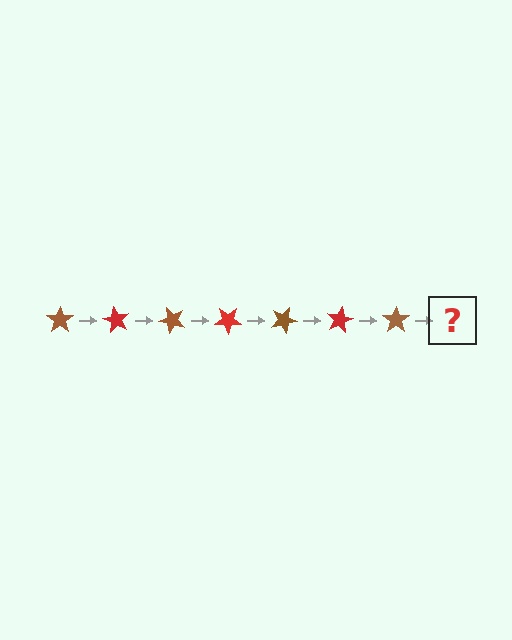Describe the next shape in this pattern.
It should be a red star, rotated 420 degrees from the start.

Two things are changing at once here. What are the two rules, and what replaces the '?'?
The two rules are that it rotates 60 degrees each step and the color cycles through brown and red. The '?' should be a red star, rotated 420 degrees from the start.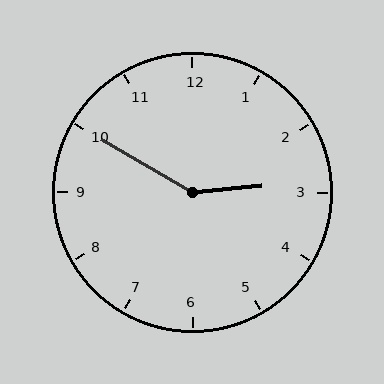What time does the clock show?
2:50.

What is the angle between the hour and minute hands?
Approximately 145 degrees.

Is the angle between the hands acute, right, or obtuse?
It is obtuse.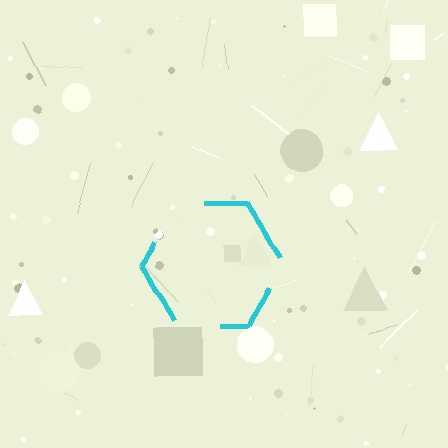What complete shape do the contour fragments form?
The contour fragments form a hexagon.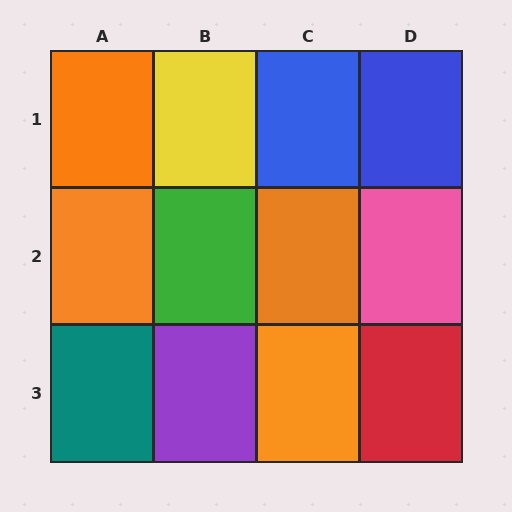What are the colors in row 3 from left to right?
Teal, purple, orange, red.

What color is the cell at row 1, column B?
Yellow.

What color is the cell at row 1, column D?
Blue.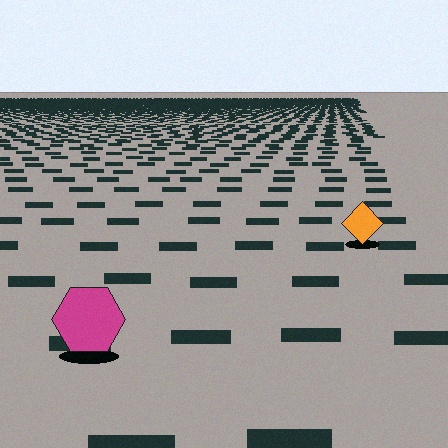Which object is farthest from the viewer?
The orange diamond is farthest from the viewer. It appears smaller and the ground texture around it is denser.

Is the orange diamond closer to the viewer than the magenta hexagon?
No. The magenta hexagon is closer — you can tell from the texture gradient: the ground texture is coarser near it.